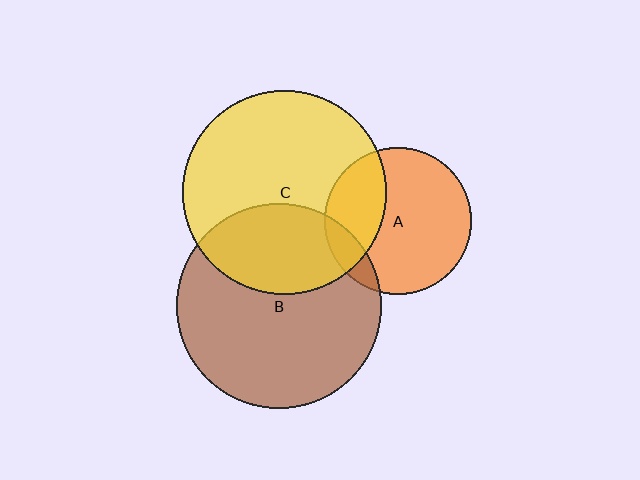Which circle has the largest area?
Circle B (brown).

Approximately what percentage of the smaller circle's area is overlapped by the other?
Approximately 35%.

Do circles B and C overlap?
Yes.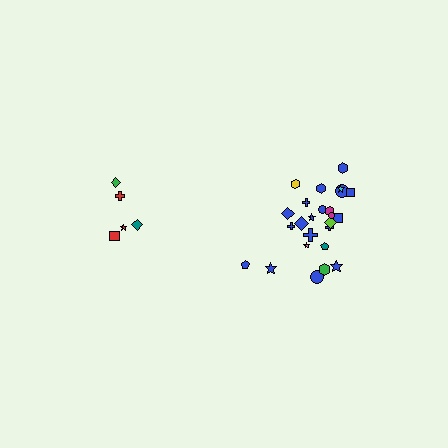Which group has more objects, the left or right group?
The right group.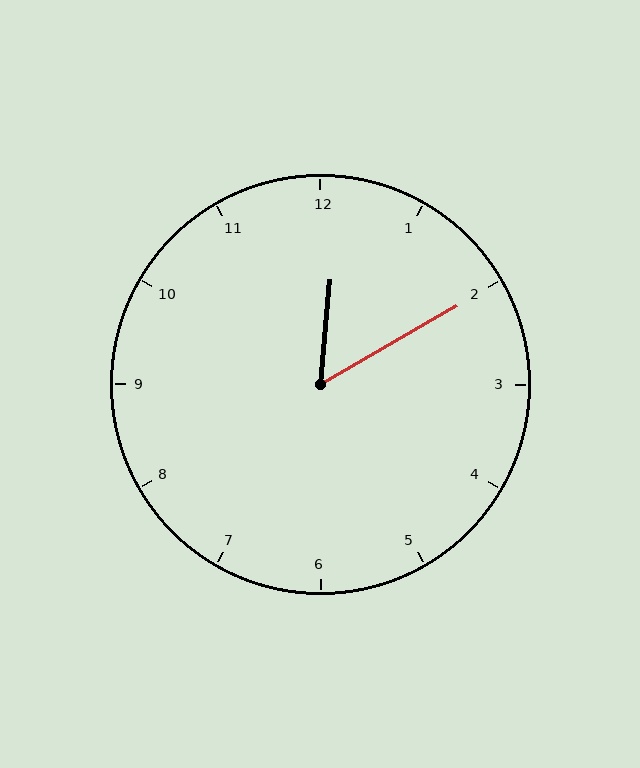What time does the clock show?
12:10.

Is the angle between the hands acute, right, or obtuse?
It is acute.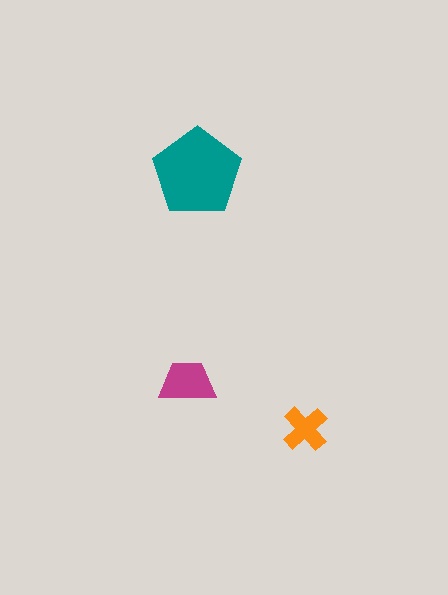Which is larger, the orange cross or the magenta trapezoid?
The magenta trapezoid.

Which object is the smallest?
The orange cross.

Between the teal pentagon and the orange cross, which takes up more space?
The teal pentagon.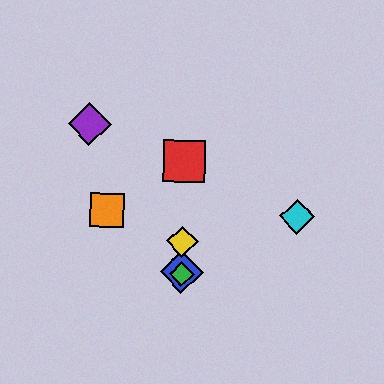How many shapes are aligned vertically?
4 shapes (the red square, the blue diamond, the green diamond, the yellow diamond) are aligned vertically.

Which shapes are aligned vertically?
The red square, the blue diamond, the green diamond, the yellow diamond are aligned vertically.